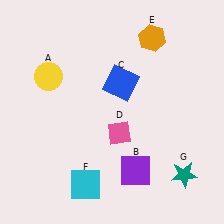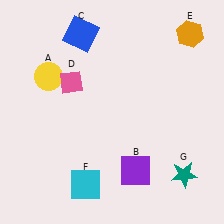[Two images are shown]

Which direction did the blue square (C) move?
The blue square (C) moved up.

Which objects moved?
The objects that moved are: the blue square (C), the pink diamond (D), the orange hexagon (E).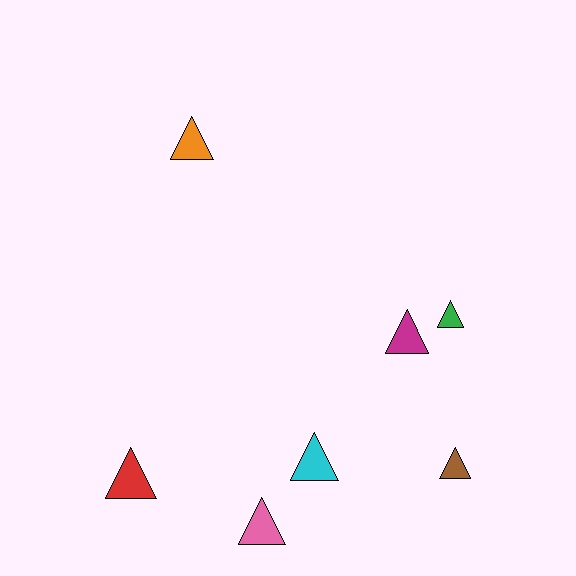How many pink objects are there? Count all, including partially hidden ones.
There is 1 pink object.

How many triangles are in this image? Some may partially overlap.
There are 7 triangles.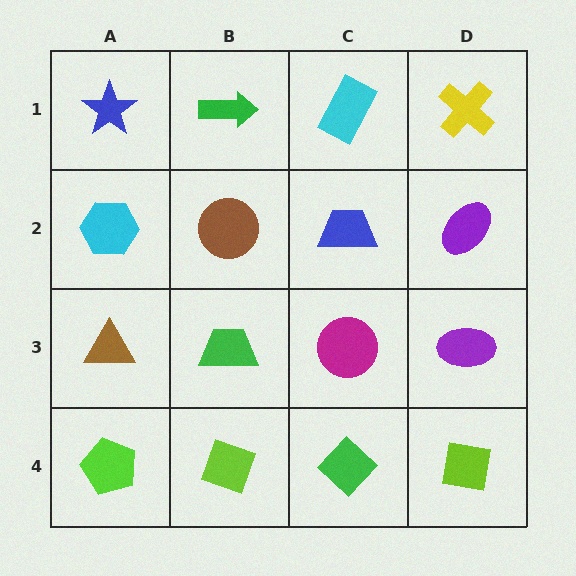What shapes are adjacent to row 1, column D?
A purple ellipse (row 2, column D), a cyan rectangle (row 1, column C).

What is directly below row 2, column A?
A brown triangle.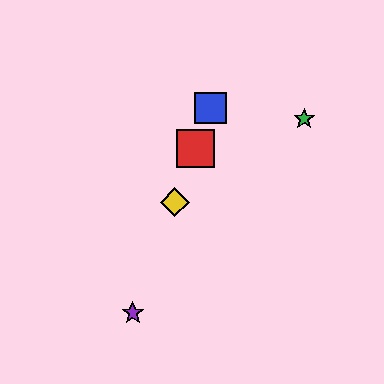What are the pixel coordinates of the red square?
The red square is at (195, 149).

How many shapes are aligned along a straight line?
4 shapes (the red square, the blue square, the yellow diamond, the purple star) are aligned along a straight line.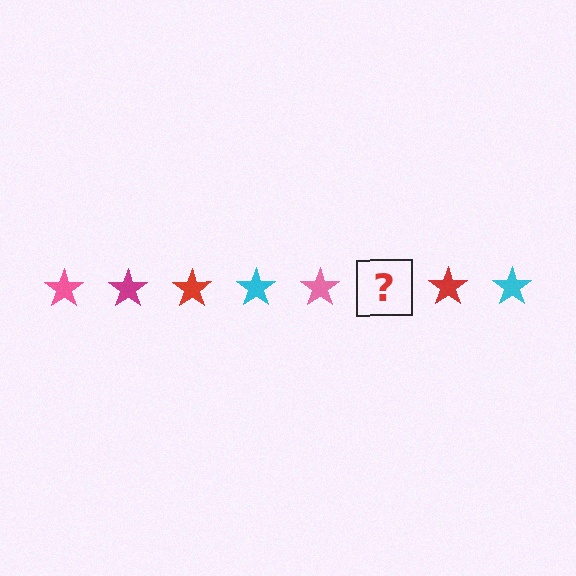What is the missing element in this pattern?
The missing element is a magenta star.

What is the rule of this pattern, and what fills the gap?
The rule is that the pattern cycles through pink, magenta, red, cyan stars. The gap should be filled with a magenta star.